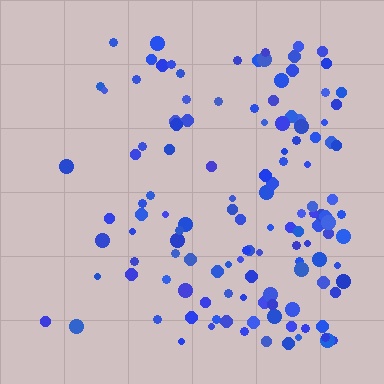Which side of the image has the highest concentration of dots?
The right.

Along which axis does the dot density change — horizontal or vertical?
Horizontal.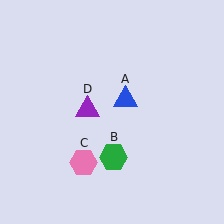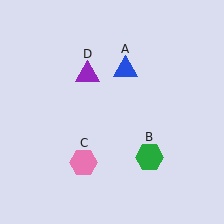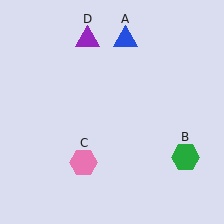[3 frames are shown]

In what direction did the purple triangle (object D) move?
The purple triangle (object D) moved up.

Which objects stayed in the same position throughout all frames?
Pink hexagon (object C) remained stationary.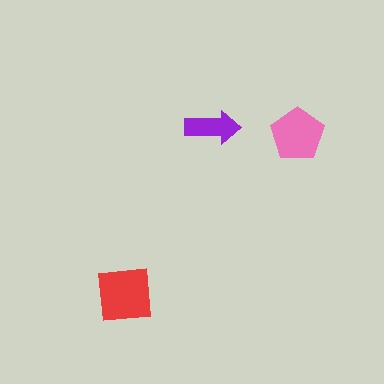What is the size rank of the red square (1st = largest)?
1st.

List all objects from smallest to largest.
The purple arrow, the pink pentagon, the red square.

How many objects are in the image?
There are 3 objects in the image.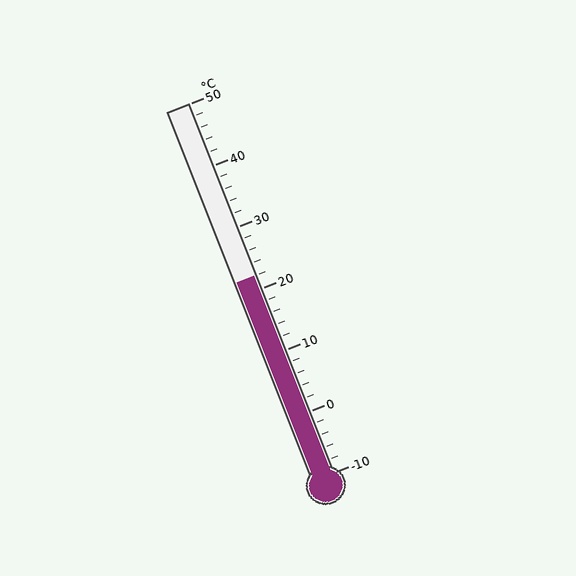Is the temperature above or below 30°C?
The temperature is below 30°C.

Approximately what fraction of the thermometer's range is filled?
The thermometer is filled to approximately 55% of its range.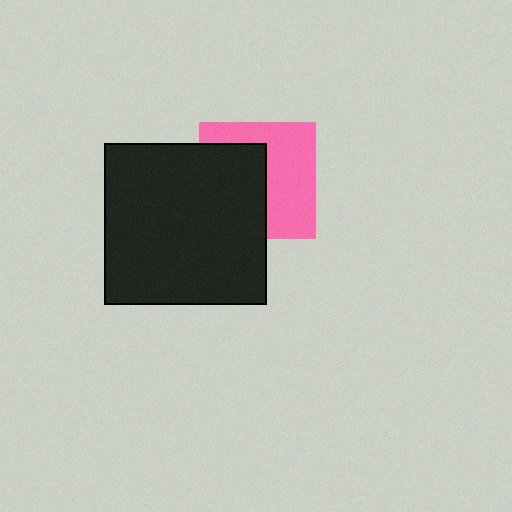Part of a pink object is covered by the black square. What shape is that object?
It is a square.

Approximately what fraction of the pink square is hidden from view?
Roughly 48% of the pink square is hidden behind the black square.